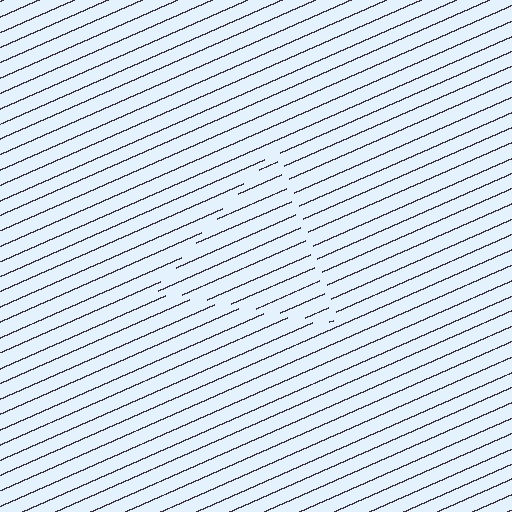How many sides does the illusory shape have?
3 sides — the line-ends trace a triangle.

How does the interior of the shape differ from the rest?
The interior of the shape contains the same grating, shifted by half a period — the contour is defined by the phase discontinuity where line-ends from the inner and outer gratings abut.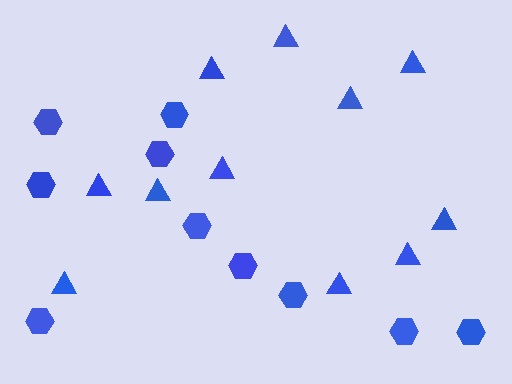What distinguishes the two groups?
There are 2 groups: one group of triangles (11) and one group of hexagons (10).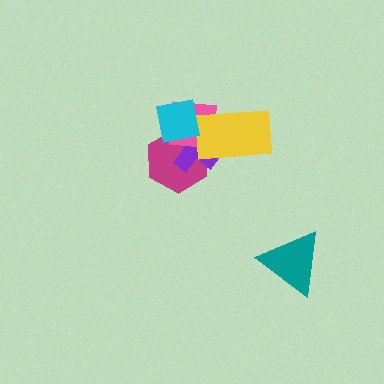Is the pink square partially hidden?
Yes, it is partially covered by another shape.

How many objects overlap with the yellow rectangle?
3 objects overlap with the yellow rectangle.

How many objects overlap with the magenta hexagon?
4 objects overlap with the magenta hexagon.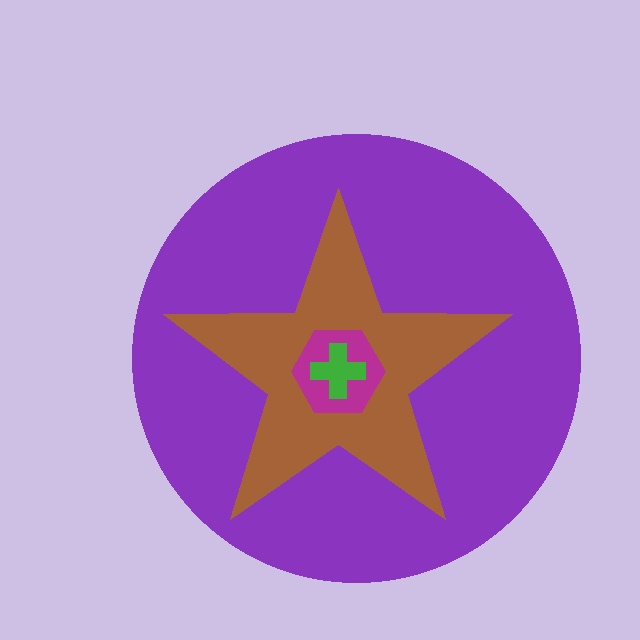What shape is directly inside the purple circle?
The brown star.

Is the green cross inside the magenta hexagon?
Yes.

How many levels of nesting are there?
4.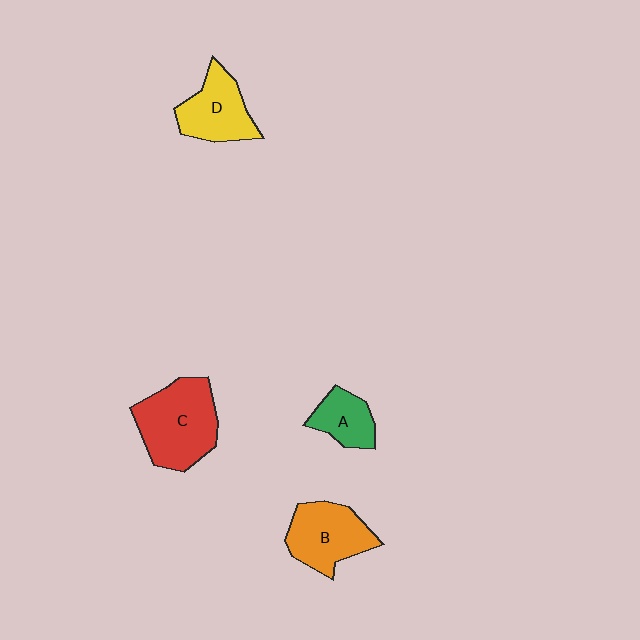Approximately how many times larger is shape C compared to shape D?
Approximately 1.4 times.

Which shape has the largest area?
Shape C (red).